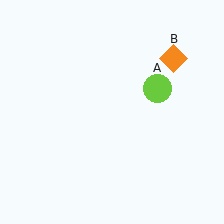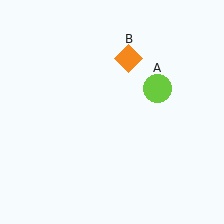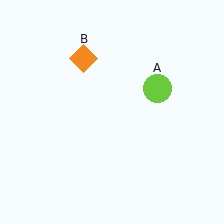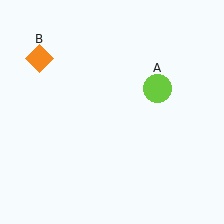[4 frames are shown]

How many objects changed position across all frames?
1 object changed position: orange diamond (object B).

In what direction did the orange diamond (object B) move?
The orange diamond (object B) moved left.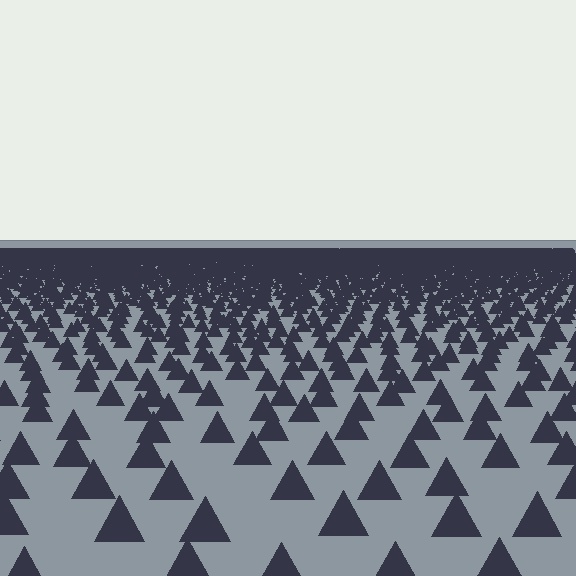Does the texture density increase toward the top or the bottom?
Density increases toward the top.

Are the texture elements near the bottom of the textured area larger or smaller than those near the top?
Larger. Near the bottom, elements are closer to the viewer and appear at a bigger on-screen size.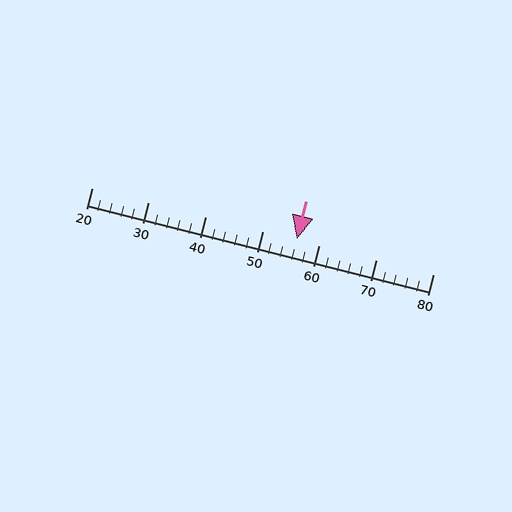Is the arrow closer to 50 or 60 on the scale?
The arrow is closer to 60.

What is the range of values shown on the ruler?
The ruler shows values from 20 to 80.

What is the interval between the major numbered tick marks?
The major tick marks are spaced 10 units apart.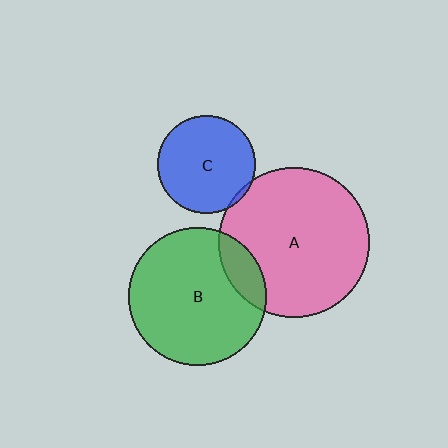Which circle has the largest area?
Circle A (pink).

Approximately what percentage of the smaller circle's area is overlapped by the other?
Approximately 15%.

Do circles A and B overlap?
Yes.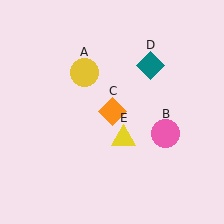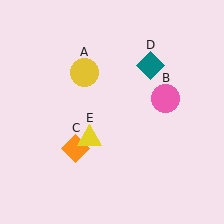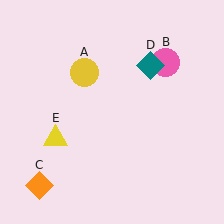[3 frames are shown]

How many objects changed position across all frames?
3 objects changed position: pink circle (object B), orange diamond (object C), yellow triangle (object E).